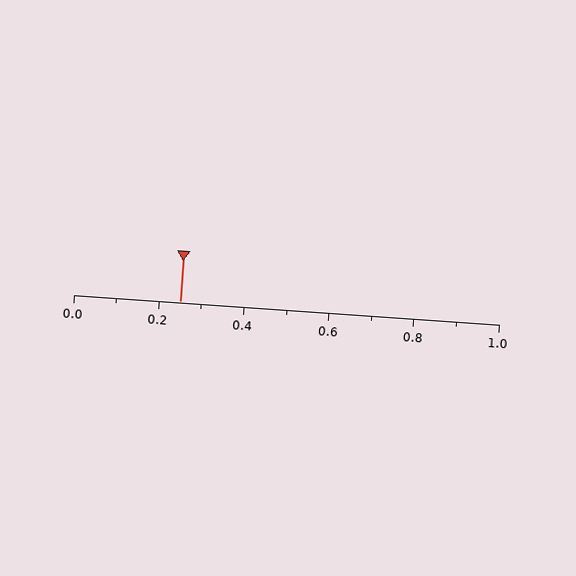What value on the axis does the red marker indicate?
The marker indicates approximately 0.25.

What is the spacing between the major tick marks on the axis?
The major ticks are spaced 0.2 apart.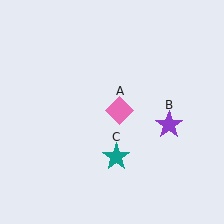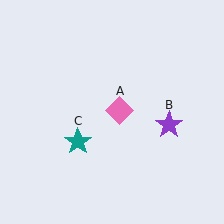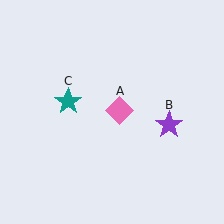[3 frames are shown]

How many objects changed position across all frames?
1 object changed position: teal star (object C).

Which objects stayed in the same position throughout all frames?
Pink diamond (object A) and purple star (object B) remained stationary.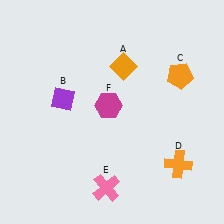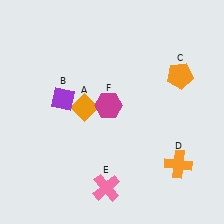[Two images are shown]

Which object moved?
The orange diamond (A) moved down.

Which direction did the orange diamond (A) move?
The orange diamond (A) moved down.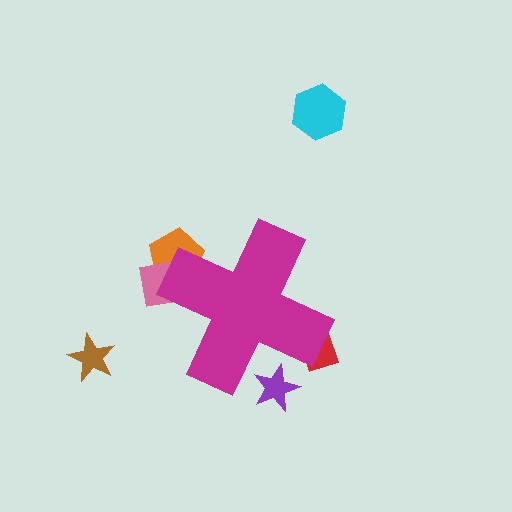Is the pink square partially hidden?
Yes, the pink square is partially hidden behind the magenta cross.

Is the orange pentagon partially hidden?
Yes, the orange pentagon is partially hidden behind the magenta cross.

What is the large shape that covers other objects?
A magenta cross.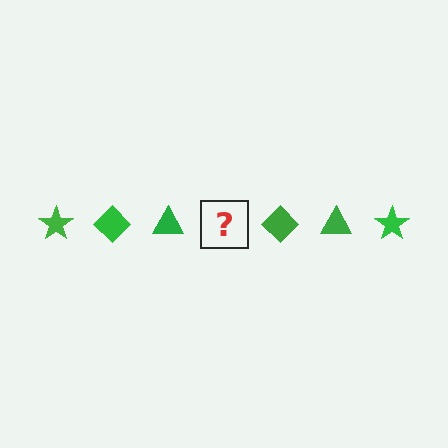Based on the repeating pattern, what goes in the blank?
The blank should be a green star.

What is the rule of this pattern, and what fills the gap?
The rule is that the pattern cycles through star, diamond, triangle shapes in green. The gap should be filled with a green star.